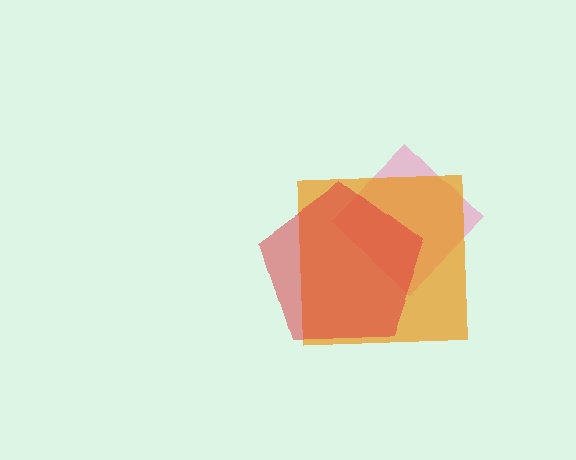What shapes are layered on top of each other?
The layered shapes are: a pink diamond, an orange square, a red pentagon.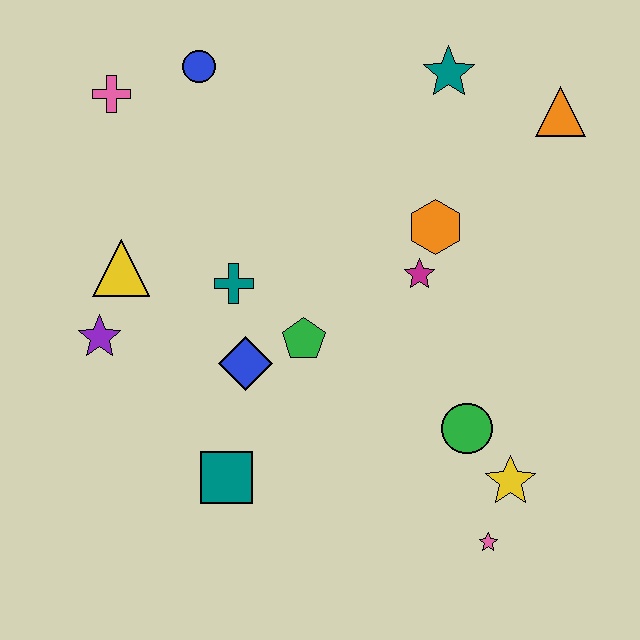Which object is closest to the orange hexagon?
The magenta star is closest to the orange hexagon.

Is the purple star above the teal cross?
No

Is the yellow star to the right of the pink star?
Yes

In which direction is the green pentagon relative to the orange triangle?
The green pentagon is to the left of the orange triangle.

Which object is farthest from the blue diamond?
The orange triangle is farthest from the blue diamond.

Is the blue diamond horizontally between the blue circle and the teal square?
No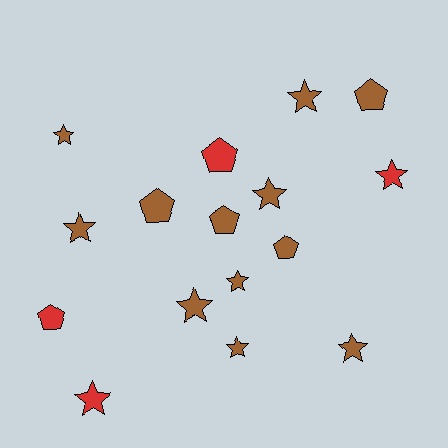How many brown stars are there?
There are 8 brown stars.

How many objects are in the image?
There are 16 objects.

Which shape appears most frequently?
Star, with 10 objects.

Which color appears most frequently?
Brown, with 12 objects.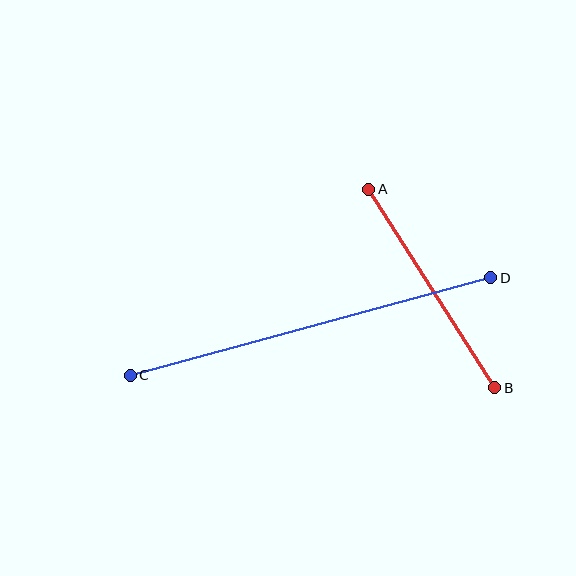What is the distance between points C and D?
The distance is approximately 374 pixels.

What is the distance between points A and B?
The distance is approximately 235 pixels.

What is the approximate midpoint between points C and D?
The midpoint is at approximately (311, 326) pixels.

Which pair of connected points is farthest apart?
Points C and D are farthest apart.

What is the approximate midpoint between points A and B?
The midpoint is at approximately (432, 288) pixels.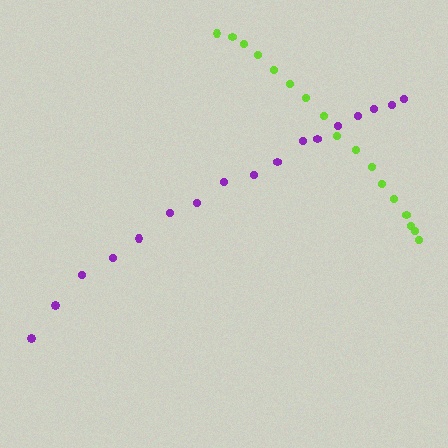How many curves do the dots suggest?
There are 2 distinct paths.